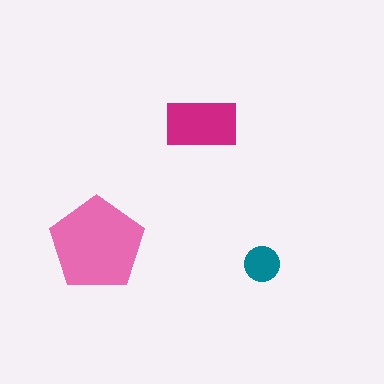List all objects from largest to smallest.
The pink pentagon, the magenta rectangle, the teal circle.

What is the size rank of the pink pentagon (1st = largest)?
1st.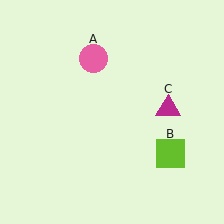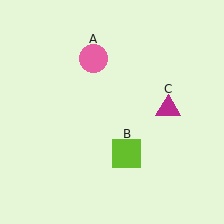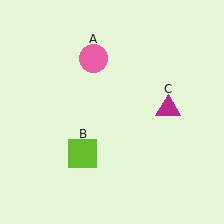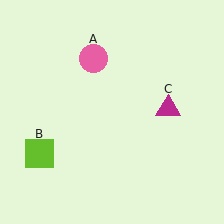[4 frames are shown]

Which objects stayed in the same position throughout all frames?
Pink circle (object A) and magenta triangle (object C) remained stationary.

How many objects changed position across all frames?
1 object changed position: lime square (object B).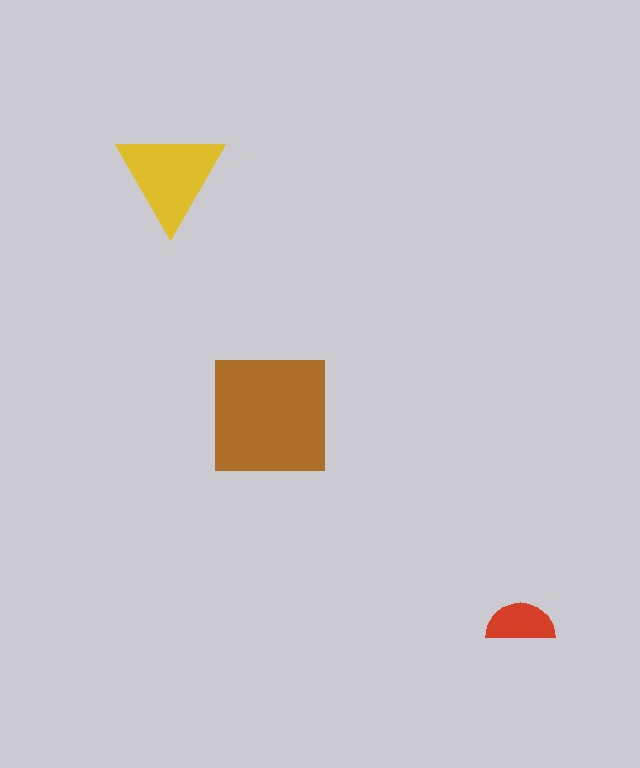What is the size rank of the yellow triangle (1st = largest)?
2nd.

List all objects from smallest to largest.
The red semicircle, the yellow triangle, the brown square.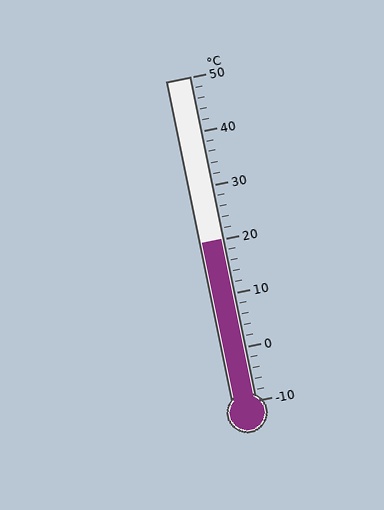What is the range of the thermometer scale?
The thermometer scale ranges from -10°C to 50°C.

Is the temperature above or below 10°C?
The temperature is above 10°C.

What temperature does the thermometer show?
The thermometer shows approximately 20°C.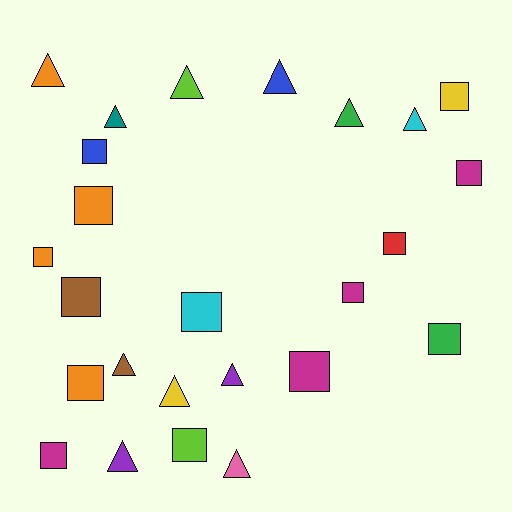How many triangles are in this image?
There are 11 triangles.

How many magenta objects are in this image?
There are 4 magenta objects.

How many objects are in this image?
There are 25 objects.